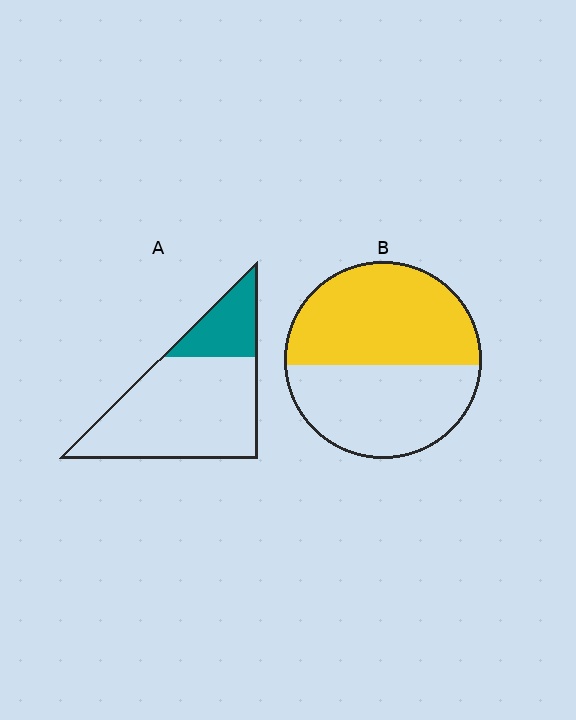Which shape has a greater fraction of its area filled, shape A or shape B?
Shape B.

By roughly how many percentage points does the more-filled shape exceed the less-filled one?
By roughly 30 percentage points (B over A).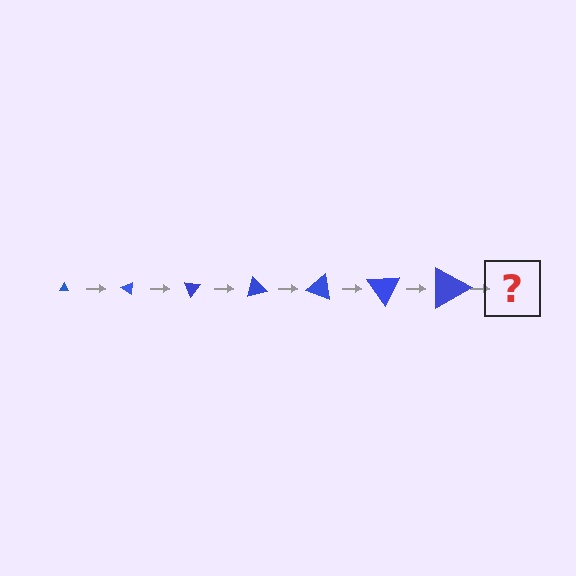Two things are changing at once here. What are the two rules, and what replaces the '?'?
The two rules are that the triangle grows larger each step and it rotates 35 degrees each step. The '?' should be a triangle, larger than the previous one and rotated 245 degrees from the start.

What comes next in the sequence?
The next element should be a triangle, larger than the previous one and rotated 245 degrees from the start.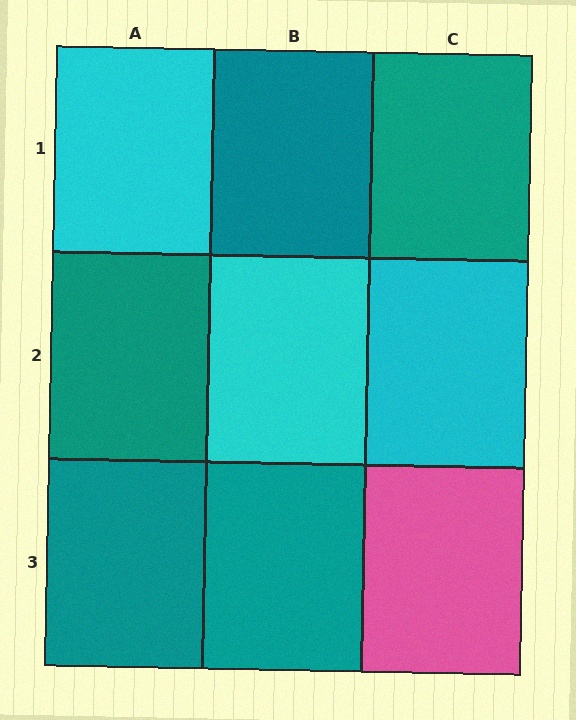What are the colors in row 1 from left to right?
Cyan, teal, teal.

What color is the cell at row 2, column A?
Teal.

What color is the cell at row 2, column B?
Cyan.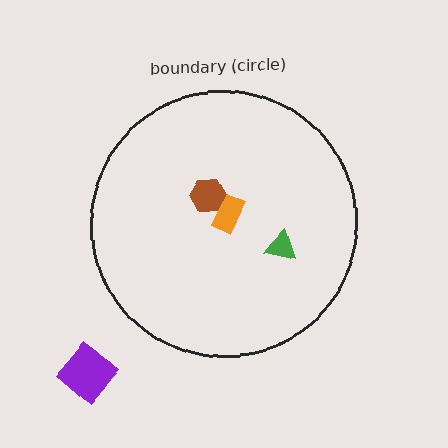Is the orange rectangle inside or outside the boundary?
Inside.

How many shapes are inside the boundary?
3 inside, 1 outside.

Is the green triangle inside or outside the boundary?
Inside.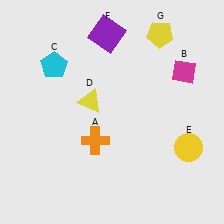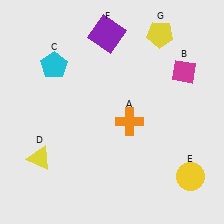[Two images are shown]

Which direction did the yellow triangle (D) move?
The yellow triangle (D) moved down.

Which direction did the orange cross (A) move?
The orange cross (A) moved right.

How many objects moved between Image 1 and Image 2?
3 objects moved between the two images.